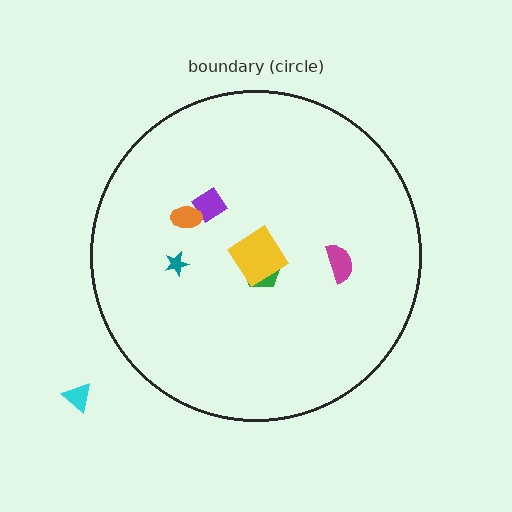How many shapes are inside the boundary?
6 inside, 1 outside.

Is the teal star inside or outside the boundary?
Inside.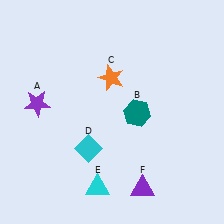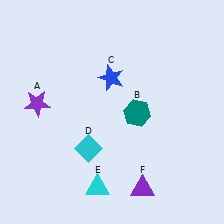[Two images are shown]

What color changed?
The star (C) changed from orange in Image 1 to blue in Image 2.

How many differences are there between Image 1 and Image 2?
There is 1 difference between the two images.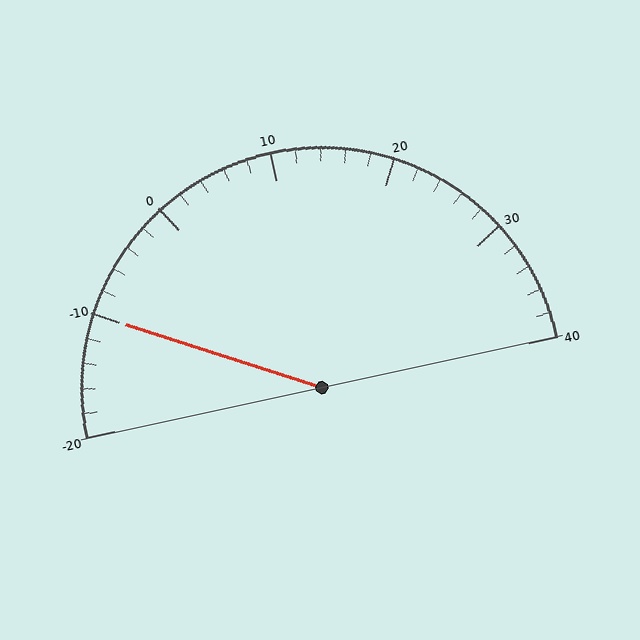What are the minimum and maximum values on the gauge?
The gauge ranges from -20 to 40.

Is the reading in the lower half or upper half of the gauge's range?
The reading is in the lower half of the range (-20 to 40).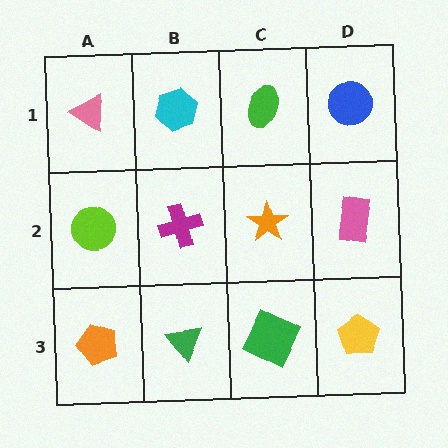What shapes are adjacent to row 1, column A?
A lime circle (row 2, column A), a cyan hexagon (row 1, column B).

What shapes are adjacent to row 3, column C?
An orange star (row 2, column C), a green triangle (row 3, column B), a yellow pentagon (row 3, column D).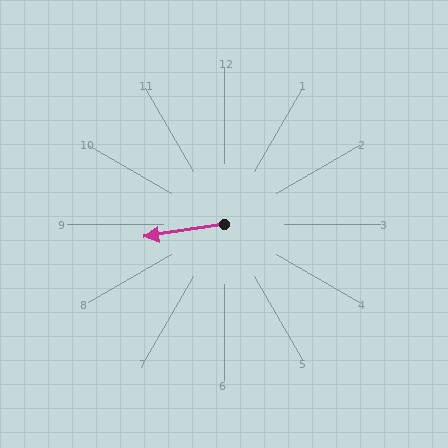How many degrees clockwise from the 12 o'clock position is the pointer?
Approximately 261 degrees.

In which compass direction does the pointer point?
West.